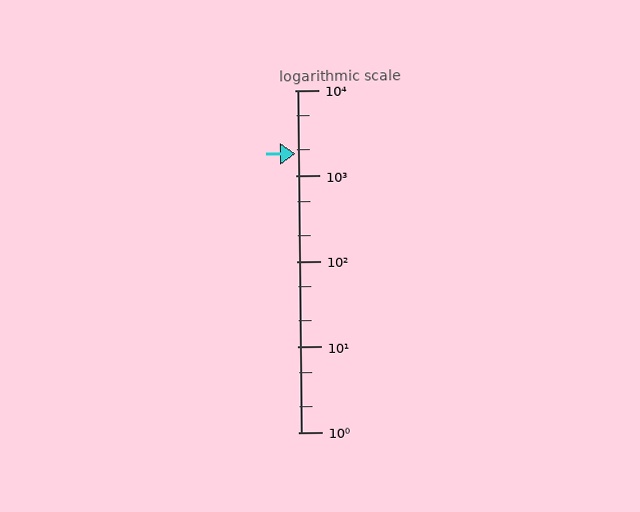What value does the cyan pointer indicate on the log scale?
The pointer indicates approximately 1800.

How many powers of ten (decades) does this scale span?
The scale spans 4 decades, from 1 to 10000.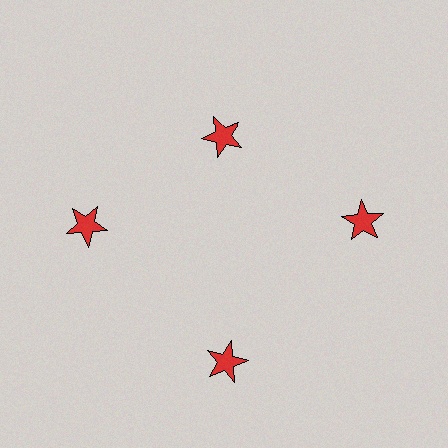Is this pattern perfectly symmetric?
No. The 4 red stars are arranged in a ring, but one element near the 12 o'clock position is pulled inward toward the center, breaking the 4-fold rotational symmetry.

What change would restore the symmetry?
The symmetry would be restored by moving it outward, back onto the ring so that all 4 stars sit at equal angles and equal distance from the center.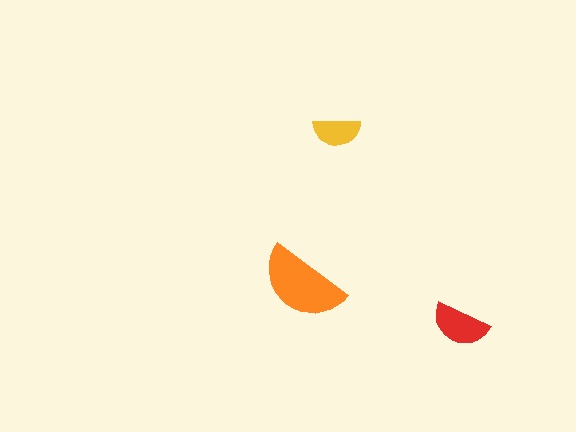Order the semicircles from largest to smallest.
the orange one, the red one, the yellow one.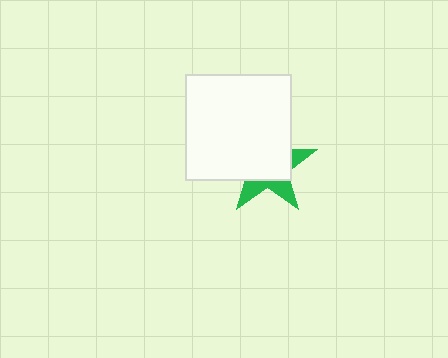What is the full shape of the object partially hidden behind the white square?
The partially hidden object is a green star.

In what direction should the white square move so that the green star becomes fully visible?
The white square should move toward the upper-left. That is the shortest direction to clear the overlap and leave the green star fully visible.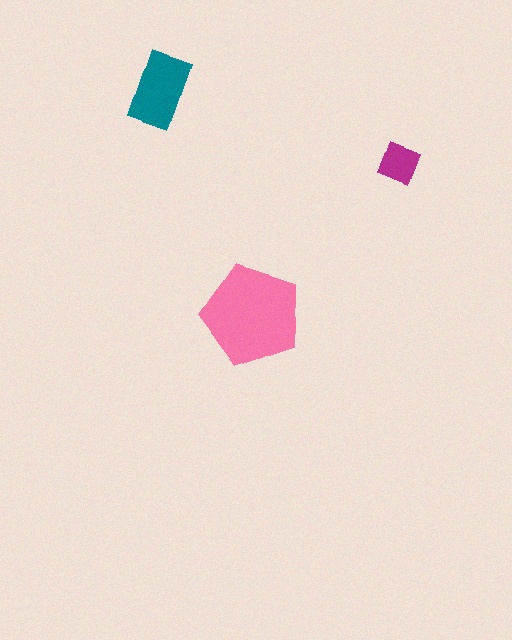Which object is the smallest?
The magenta square.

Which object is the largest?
The pink pentagon.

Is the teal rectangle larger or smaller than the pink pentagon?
Smaller.